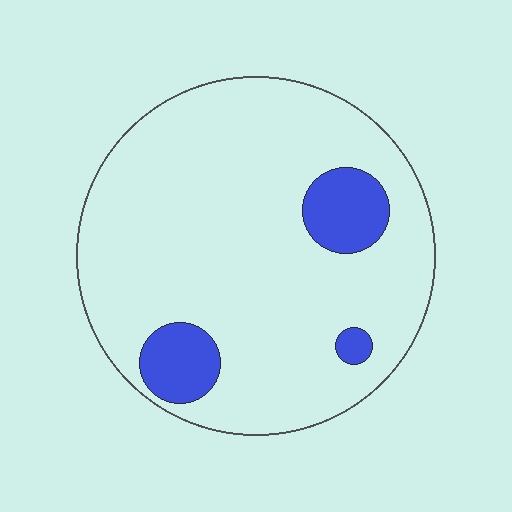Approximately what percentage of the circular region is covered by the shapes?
Approximately 10%.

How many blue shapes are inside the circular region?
3.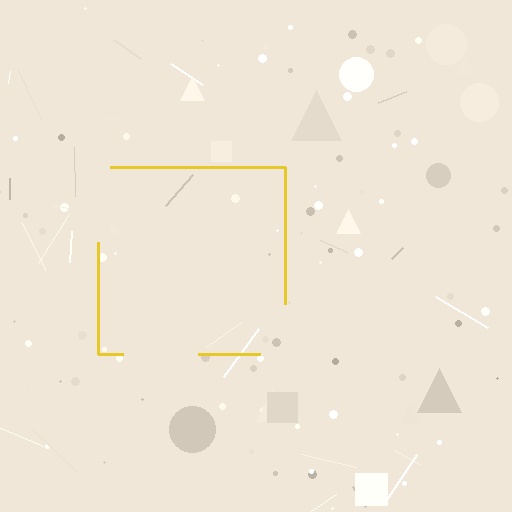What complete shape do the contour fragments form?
The contour fragments form a square.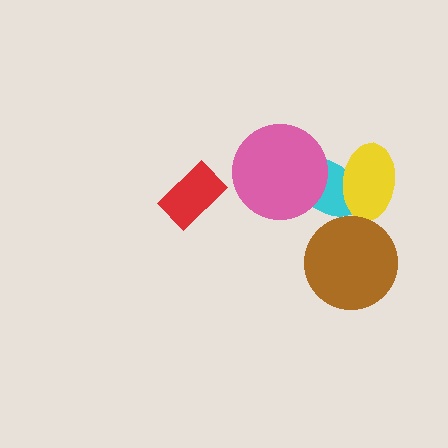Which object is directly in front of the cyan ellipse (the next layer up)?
The yellow ellipse is directly in front of the cyan ellipse.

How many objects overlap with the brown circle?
0 objects overlap with the brown circle.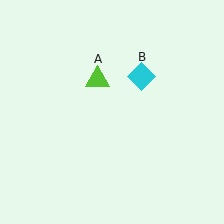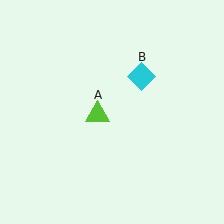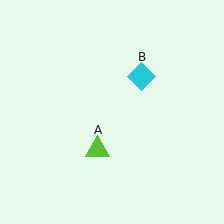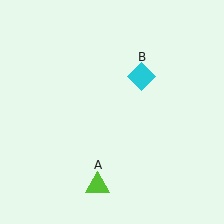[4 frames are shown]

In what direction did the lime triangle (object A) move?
The lime triangle (object A) moved down.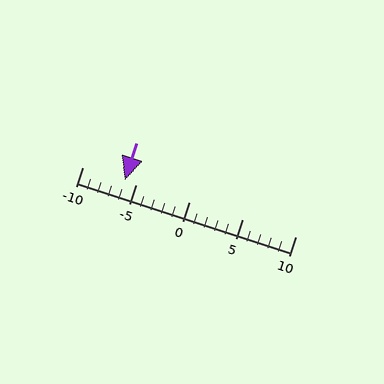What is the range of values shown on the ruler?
The ruler shows values from -10 to 10.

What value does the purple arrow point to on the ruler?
The purple arrow points to approximately -6.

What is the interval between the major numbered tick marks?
The major tick marks are spaced 5 units apart.